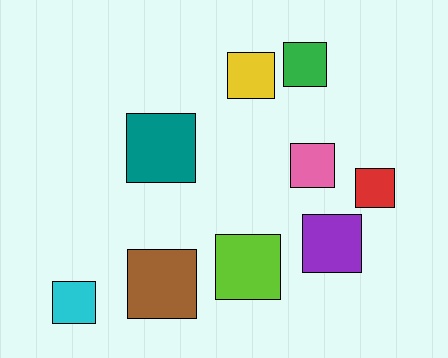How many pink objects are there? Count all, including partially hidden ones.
There is 1 pink object.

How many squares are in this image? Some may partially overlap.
There are 9 squares.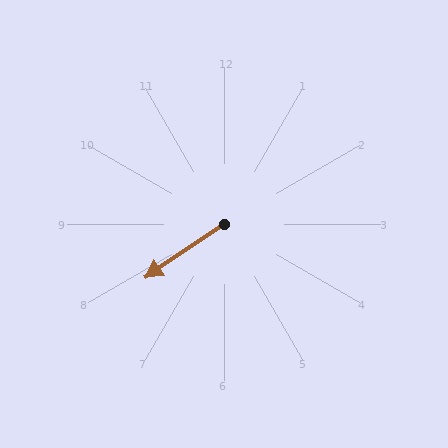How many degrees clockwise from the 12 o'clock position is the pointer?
Approximately 236 degrees.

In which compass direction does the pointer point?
Southwest.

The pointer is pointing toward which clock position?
Roughly 8 o'clock.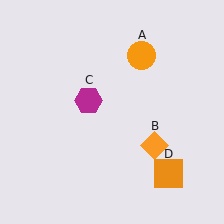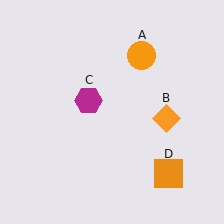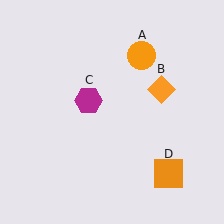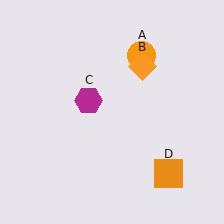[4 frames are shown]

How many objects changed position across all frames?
1 object changed position: orange diamond (object B).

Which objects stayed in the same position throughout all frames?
Orange circle (object A) and magenta hexagon (object C) and orange square (object D) remained stationary.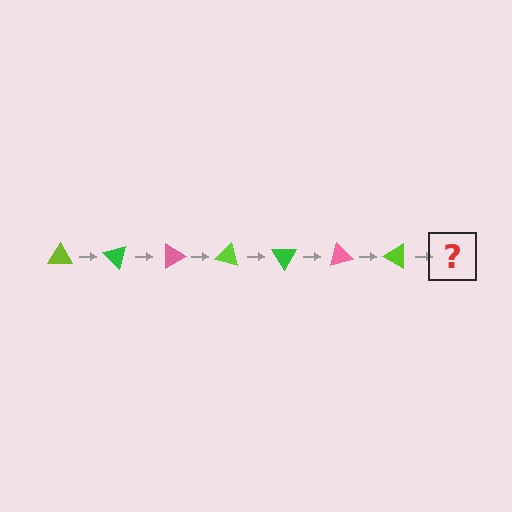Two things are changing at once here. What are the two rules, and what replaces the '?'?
The two rules are that it rotates 45 degrees each step and the color cycles through lime, green, and pink. The '?' should be a green triangle, rotated 315 degrees from the start.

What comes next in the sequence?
The next element should be a green triangle, rotated 315 degrees from the start.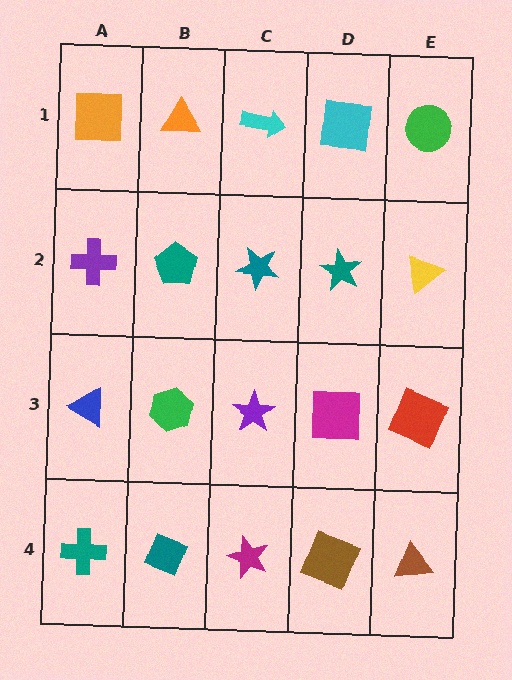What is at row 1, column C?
A cyan arrow.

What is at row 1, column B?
An orange triangle.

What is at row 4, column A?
A teal cross.